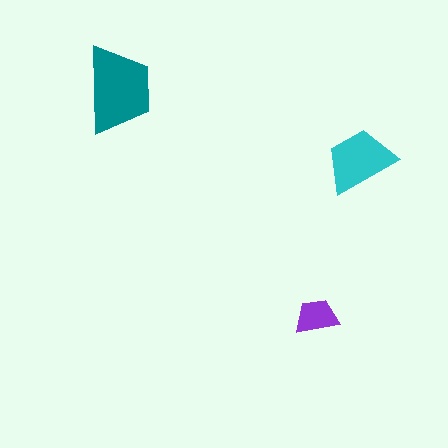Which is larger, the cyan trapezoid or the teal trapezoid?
The teal one.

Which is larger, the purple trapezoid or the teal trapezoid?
The teal one.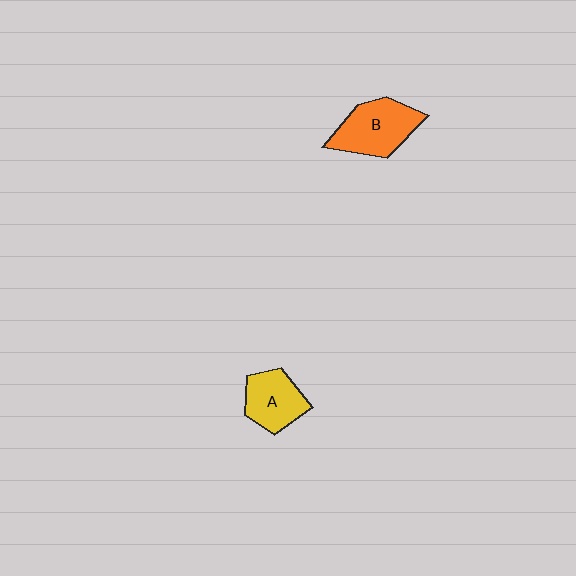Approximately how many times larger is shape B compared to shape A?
Approximately 1.3 times.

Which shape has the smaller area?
Shape A (yellow).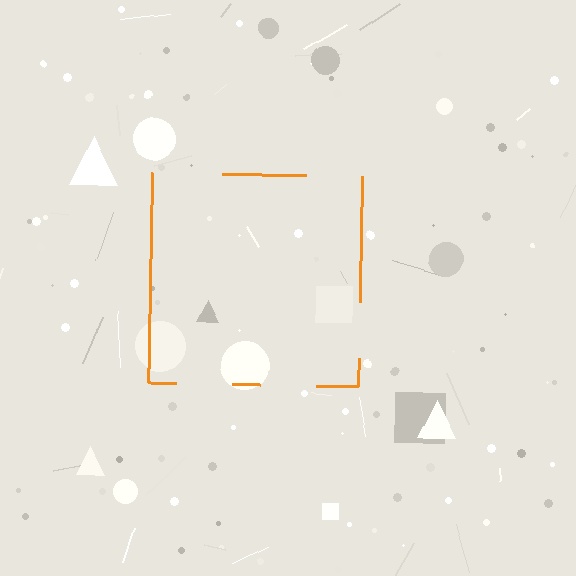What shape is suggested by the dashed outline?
The dashed outline suggests a square.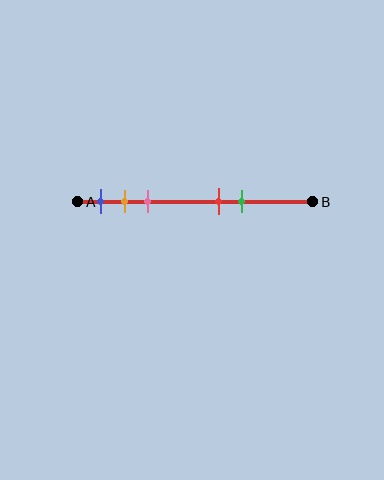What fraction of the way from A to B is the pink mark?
The pink mark is approximately 30% (0.3) of the way from A to B.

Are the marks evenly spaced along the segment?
No, the marks are not evenly spaced.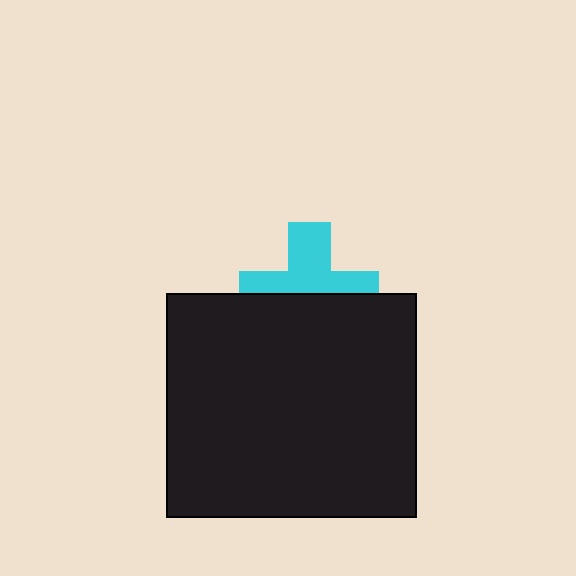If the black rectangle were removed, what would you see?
You would see the complete cyan cross.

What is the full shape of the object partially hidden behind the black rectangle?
The partially hidden object is a cyan cross.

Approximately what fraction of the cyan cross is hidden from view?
Roughly 48% of the cyan cross is hidden behind the black rectangle.